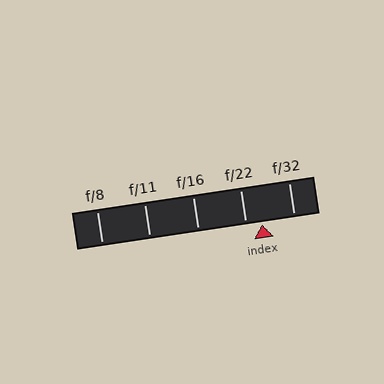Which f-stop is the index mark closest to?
The index mark is closest to f/22.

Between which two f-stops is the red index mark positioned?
The index mark is between f/22 and f/32.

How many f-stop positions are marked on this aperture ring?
There are 5 f-stop positions marked.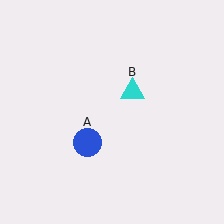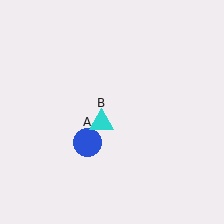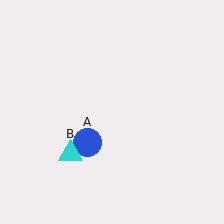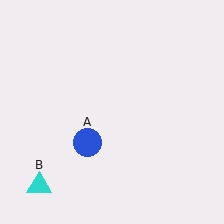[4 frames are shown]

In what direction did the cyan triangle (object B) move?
The cyan triangle (object B) moved down and to the left.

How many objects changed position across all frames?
1 object changed position: cyan triangle (object B).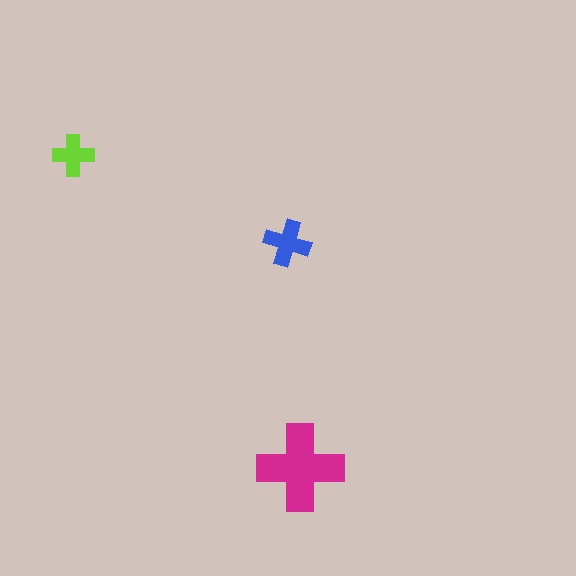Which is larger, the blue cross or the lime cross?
The blue one.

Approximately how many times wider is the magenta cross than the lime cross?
About 2 times wider.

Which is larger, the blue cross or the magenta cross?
The magenta one.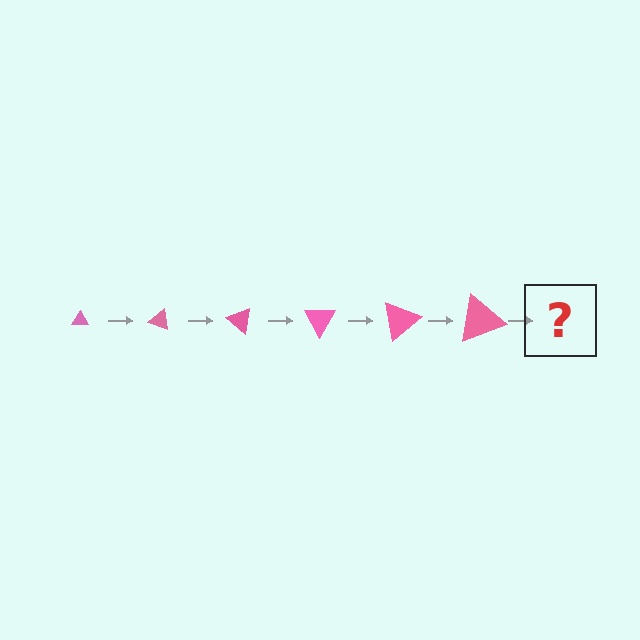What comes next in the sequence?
The next element should be a triangle, larger than the previous one and rotated 120 degrees from the start.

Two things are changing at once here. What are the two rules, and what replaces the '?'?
The two rules are that the triangle grows larger each step and it rotates 20 degrees each step. The '?' should be a triangle, larger than the previous one and rotated 120 degrees from the start.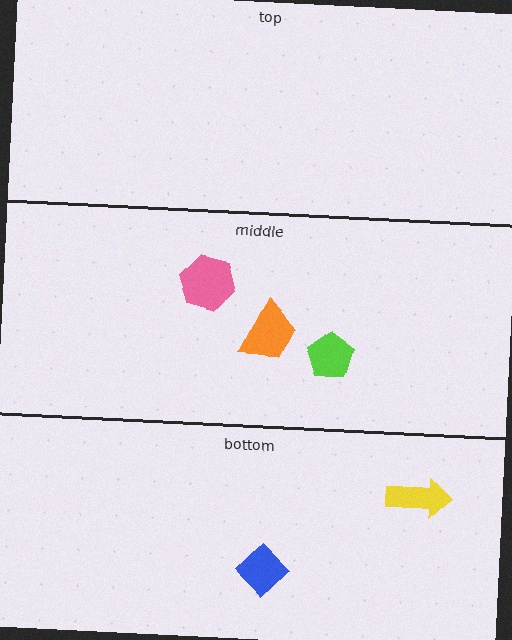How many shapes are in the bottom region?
2.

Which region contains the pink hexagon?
The middle region.